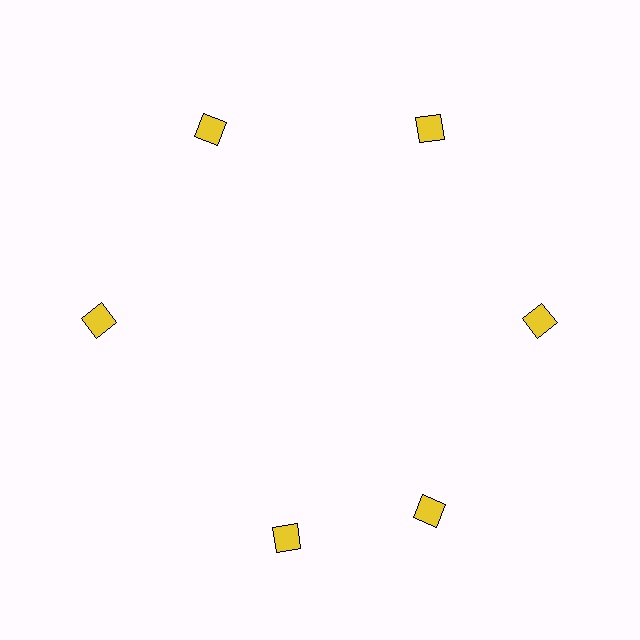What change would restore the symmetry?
The symmetry would be restored by rotating it back into even spacing with its neighbors so that all 6 diamonds sit at equal angles and equal distance from the center.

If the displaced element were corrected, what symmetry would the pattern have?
It would have 6-fold rotational symmetry — the pattern would map onto itself every 60 degrees.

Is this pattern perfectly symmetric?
No. The 6 yellow diamonds are arranged in a ring, but one element near the 7 o'clock position is rotated out of alignment along the ring, breaking the 6-fold rotational symmetry.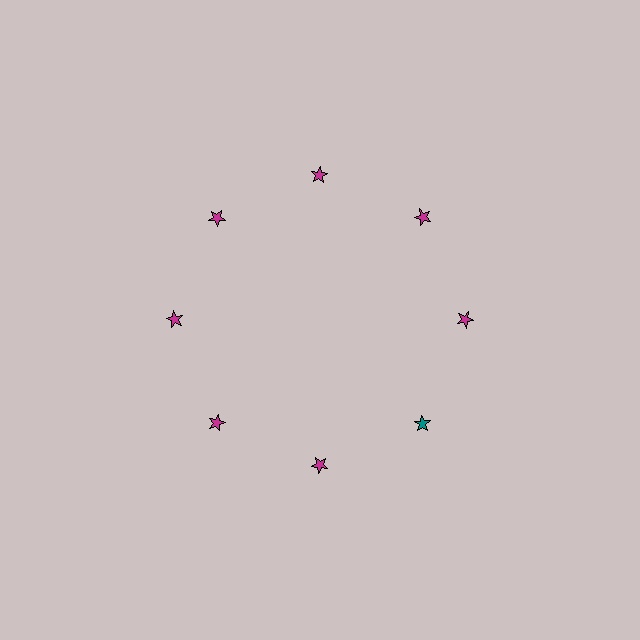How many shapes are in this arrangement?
There are 8 shapes arranged in a ring pattern.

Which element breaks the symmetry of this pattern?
The teal star at roughly the 4 o'clock position breaks the symmetry. All other shapes are magenta stars.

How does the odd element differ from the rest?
It has a different color: teal instead of magenta.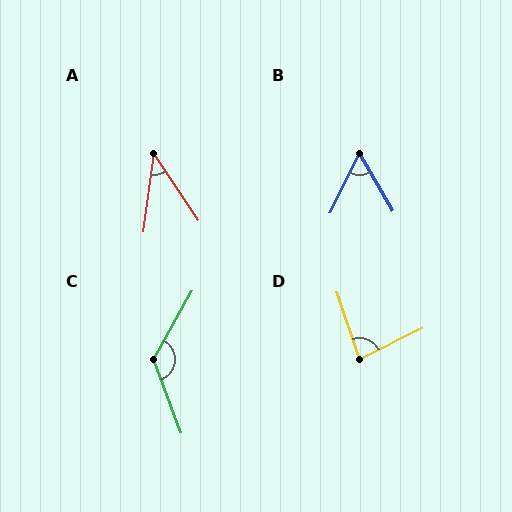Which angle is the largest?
C, at approximately 130 degrees.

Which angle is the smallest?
A, at approximately 42 degrees.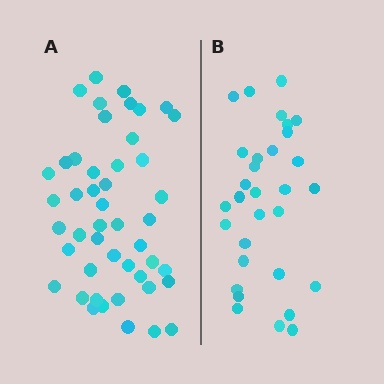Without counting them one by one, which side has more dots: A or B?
Region A (the left region) has more dots.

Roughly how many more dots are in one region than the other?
Region A has approximately 15 more dots than region B.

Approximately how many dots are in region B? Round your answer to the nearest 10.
About 30 dots. (The exact count is 31, which rounds to 30.)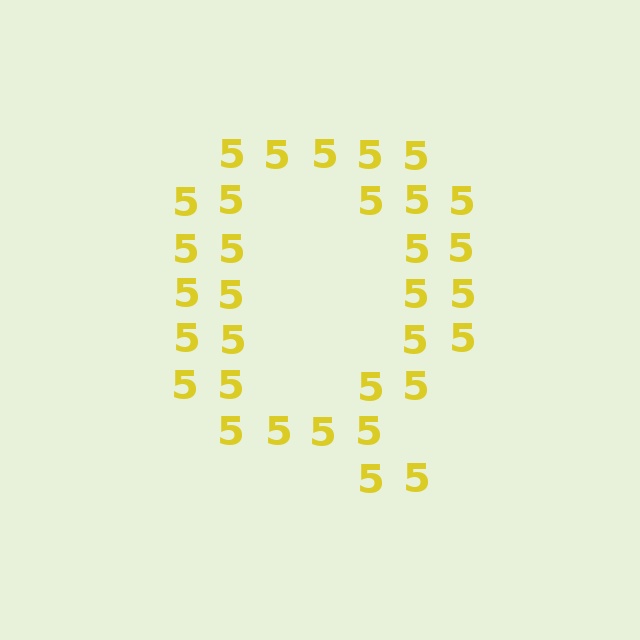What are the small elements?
The small elements are digit 5's.